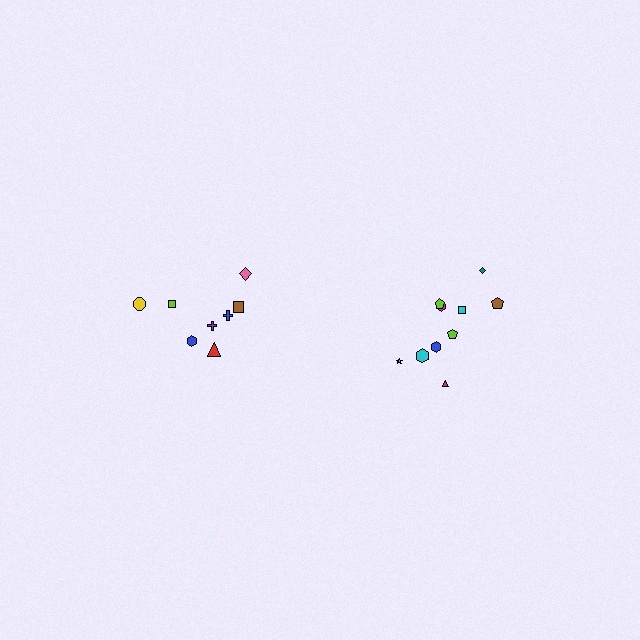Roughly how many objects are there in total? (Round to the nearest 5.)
Roughly 20 objects in total.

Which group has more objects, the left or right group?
The right group.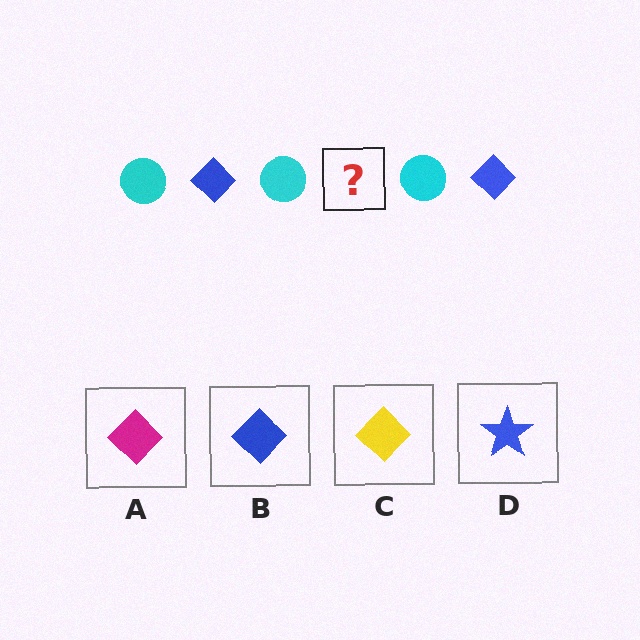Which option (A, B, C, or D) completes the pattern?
B.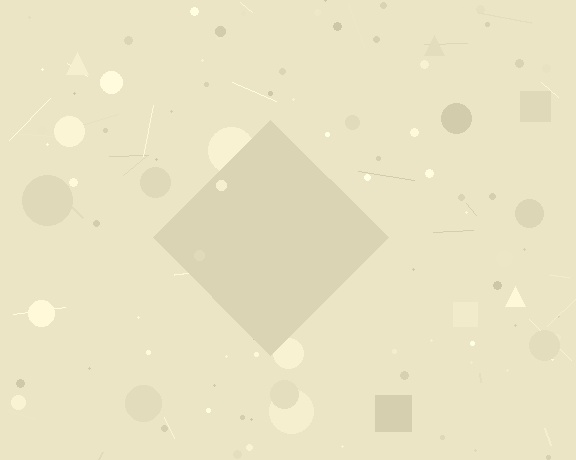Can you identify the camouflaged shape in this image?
The camouflaged shape is a diamond.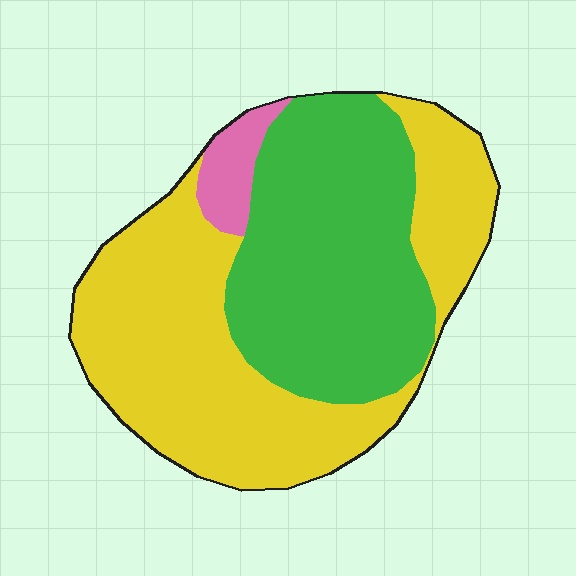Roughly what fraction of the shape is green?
Green takes up about two fifths (2/5) of the shape.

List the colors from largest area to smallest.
From largest to smallest: yellow, green, pink.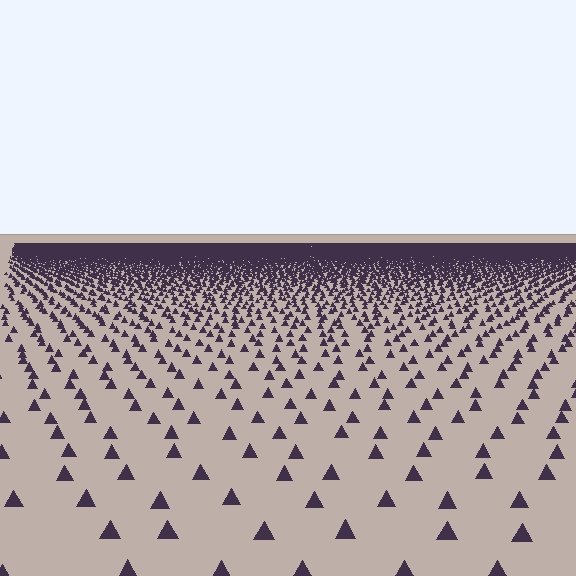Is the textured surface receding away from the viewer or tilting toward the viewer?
The surface is receding away from the viewer. Texture elements get smaller and denser toward the top.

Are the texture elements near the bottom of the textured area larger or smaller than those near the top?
Larger. Near the bottom, elements are closer to the viewer and appear at a bigger on-screen size.